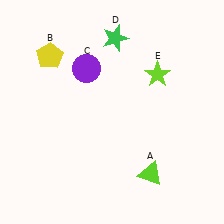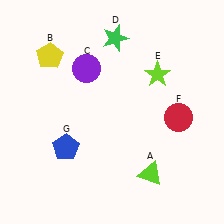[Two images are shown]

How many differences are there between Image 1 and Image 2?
There are 2 differences between the two images.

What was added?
A red circle (F), a blue pentagon (G) were added in Image 2.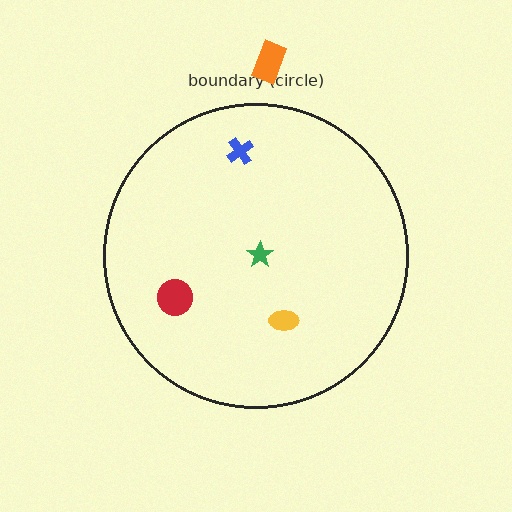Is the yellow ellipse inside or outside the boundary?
Inside.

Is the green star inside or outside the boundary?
Inside.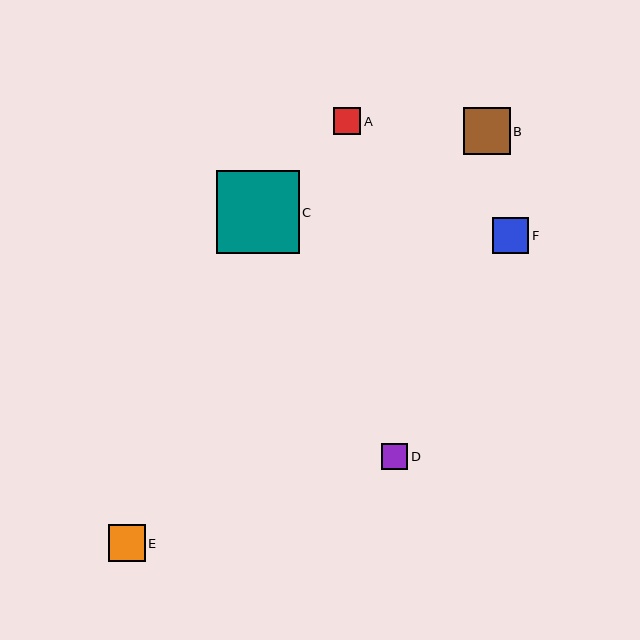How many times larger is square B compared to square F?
Square B is approximately 1.3 times the size of square F.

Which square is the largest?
Square C is the largest with a size of approximately 83 pixels.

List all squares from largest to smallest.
From largest to smallest: C, B, E, F, A, D.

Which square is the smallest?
Square D is the smallest with a size of approximately 26 pixels.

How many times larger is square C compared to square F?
Square C is approximately 2.3 times the size of square F.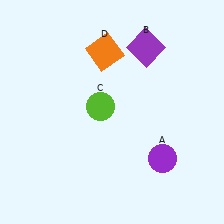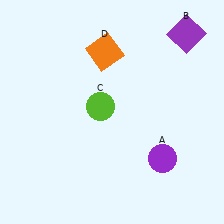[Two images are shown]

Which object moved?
The purple square (B) moved right.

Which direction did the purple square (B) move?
The purple square (B) moved right.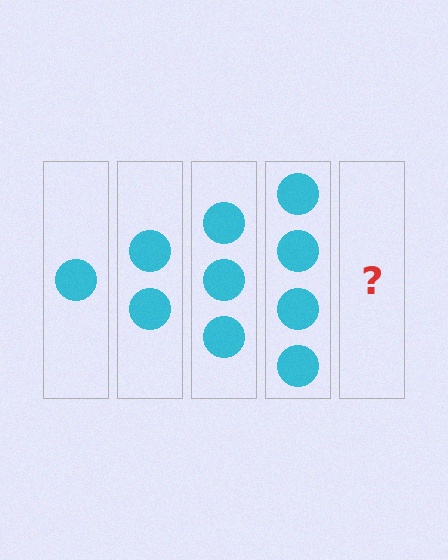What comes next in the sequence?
The next element should be 5 circles.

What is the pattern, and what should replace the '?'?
The pattern is that each step adds one more circle. The '?' should be 5 circles.